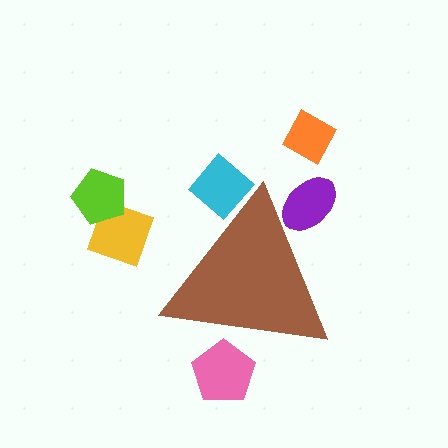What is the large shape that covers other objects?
A brown triangle.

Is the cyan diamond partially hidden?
Yes, the cyan diamond is partially hidden behind the brown triangle.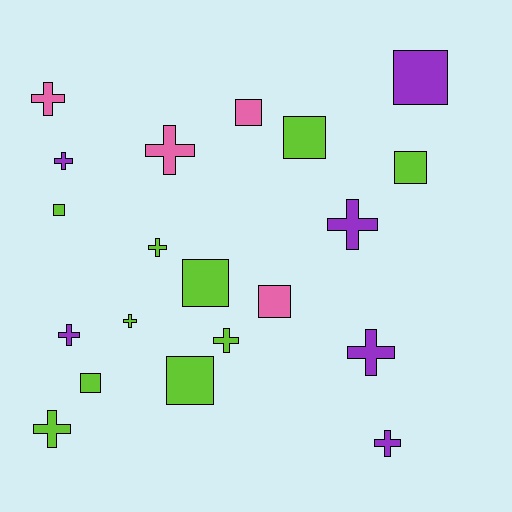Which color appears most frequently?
Lime, with 10 objects.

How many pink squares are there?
There are 2 pink squares.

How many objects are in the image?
There are 20 objects.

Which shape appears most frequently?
Cross, with 11 objects.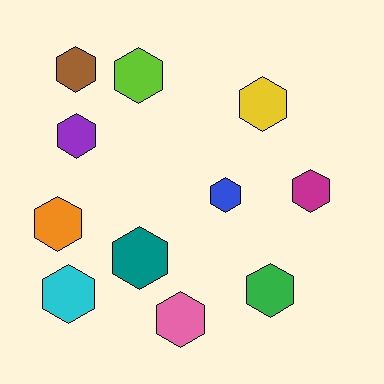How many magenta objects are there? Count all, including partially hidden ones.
There is 1 magenta object.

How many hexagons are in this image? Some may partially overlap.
There are 11 hexagons.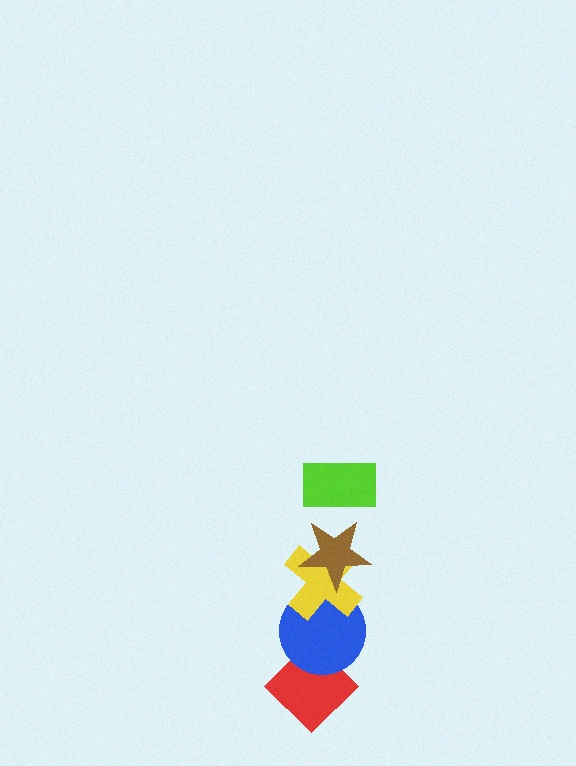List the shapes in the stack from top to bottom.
From top to bottom: the lime rectangle, the brown star, the yellow cross, the blue circle, the red diamond.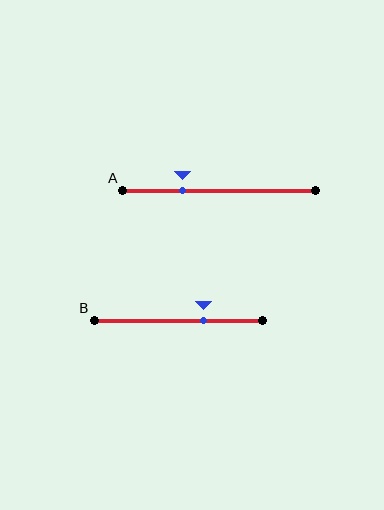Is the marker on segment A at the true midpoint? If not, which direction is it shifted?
No, the marker on segment A is shifted to the left by about 19% of the segment length.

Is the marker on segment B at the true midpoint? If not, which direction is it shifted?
No, the marker on segment B is shifted to the right by about 15% of the segment length.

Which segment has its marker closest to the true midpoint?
Segment B has its marker closest to the true midpoint.